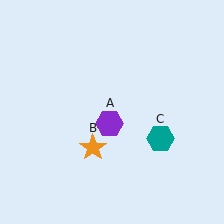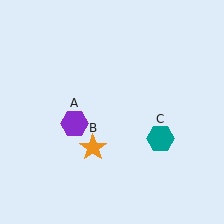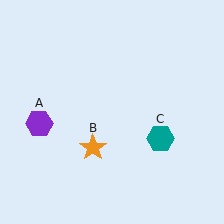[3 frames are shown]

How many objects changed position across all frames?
1 object changed position: purple hexagon (object A).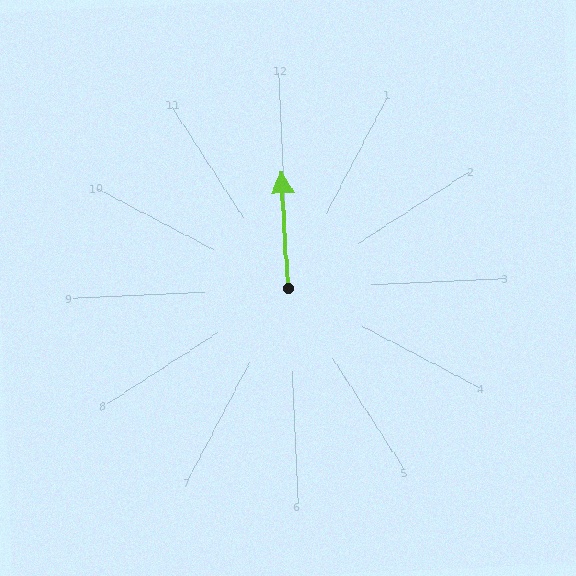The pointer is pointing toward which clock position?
Roughly 12 o'clock.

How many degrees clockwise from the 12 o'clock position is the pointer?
Approximately 359 degrees.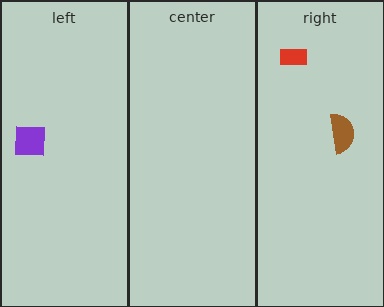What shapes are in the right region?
The brown semicircle, the red rectangle.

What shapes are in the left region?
The purple square.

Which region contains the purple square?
The left region.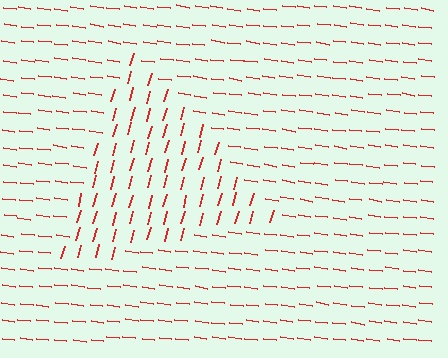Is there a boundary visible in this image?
Yes, there is a texture boundary formed by a change in line orientation.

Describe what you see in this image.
The image is filled with small red line segments. A triangle region in the image has lines oriented differently from the surrounding lines, creating a visible texture boundary.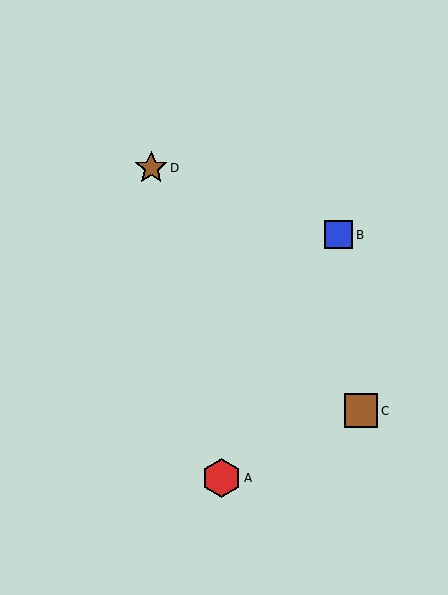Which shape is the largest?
The red hexagon (labeled A) is the largest.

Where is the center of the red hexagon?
The center of the red hexagon is at (222, 478).